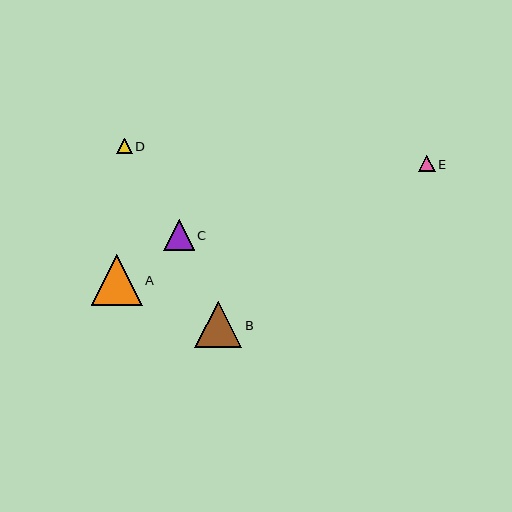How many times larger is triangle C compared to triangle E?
Triangle C is approximately 1.8 times the size of triangle E.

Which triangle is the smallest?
Triangle D is the smallest with a size of approximately 16 pixels.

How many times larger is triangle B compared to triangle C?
Triangle B is approximately 1.5 times the size of triangle C.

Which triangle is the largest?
Triangle A is the largest with a size of approximately 51 pixels.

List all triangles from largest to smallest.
From largest to smallest: A, B, C, E, D.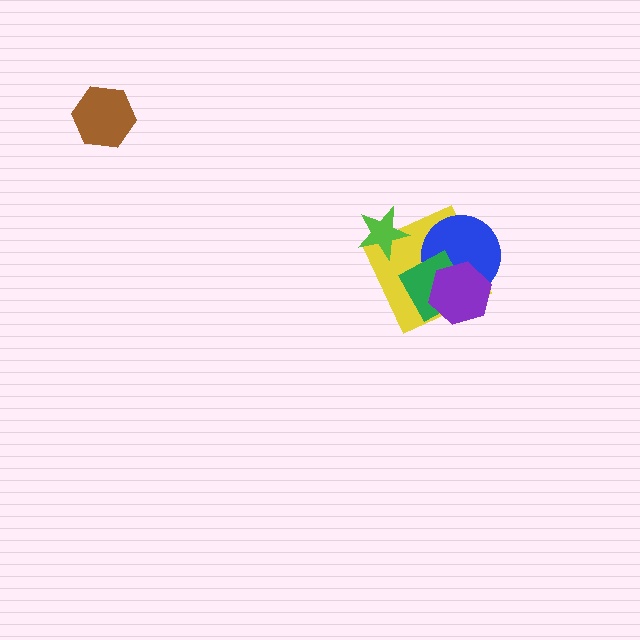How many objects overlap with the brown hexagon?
0 objects overlap with the brown hexagon.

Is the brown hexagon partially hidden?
No, no other shape covers it.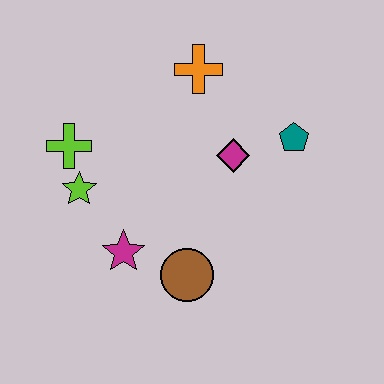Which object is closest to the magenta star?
The brown circle is closest to the magenta star.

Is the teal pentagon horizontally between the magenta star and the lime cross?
No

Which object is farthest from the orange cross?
The brown circle is farthest from the orange cross.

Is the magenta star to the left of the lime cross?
No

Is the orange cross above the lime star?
Yes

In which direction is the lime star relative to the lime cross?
The lime star is below the lime cross.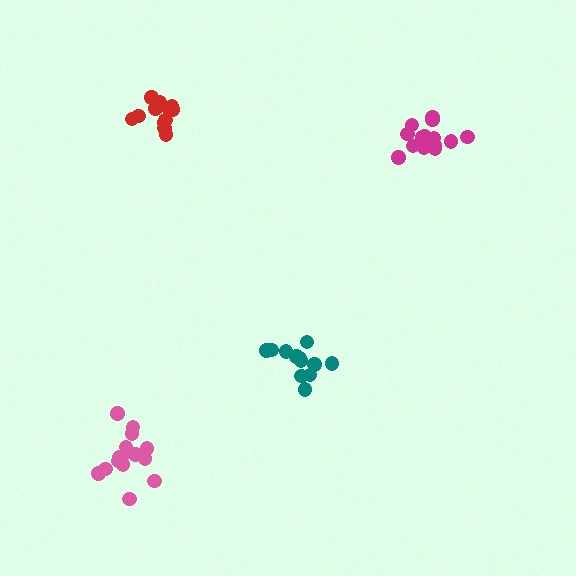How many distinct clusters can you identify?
There are 4 distinct clusters.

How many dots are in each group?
Group 1: 15 dots, Group 2: 15 dots, Group 3: 12 dots, Group 4: 12 dots (54 total).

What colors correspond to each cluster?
The clusters are colored: magenta, pink, teal, red.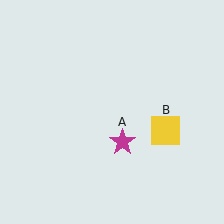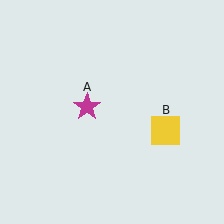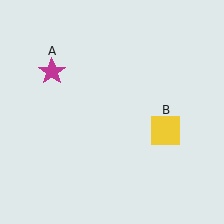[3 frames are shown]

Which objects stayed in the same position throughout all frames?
Yellow square (object B) remained stationary.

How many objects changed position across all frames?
1 object changed position: magenta star (object A).